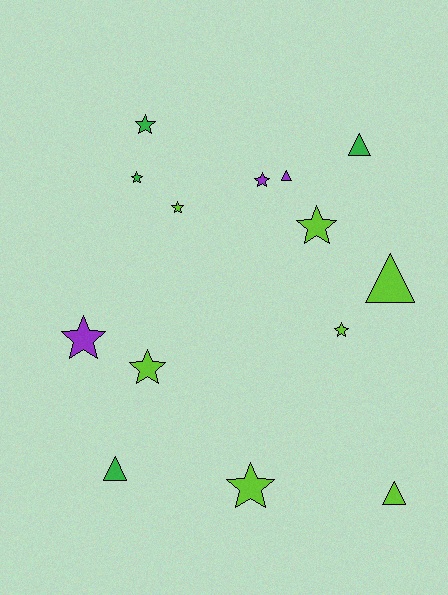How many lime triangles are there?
There are 2 lime triangles.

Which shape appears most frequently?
Star, with 9 objects.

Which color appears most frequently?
Lime, with 7 objects.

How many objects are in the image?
There are 14 objects.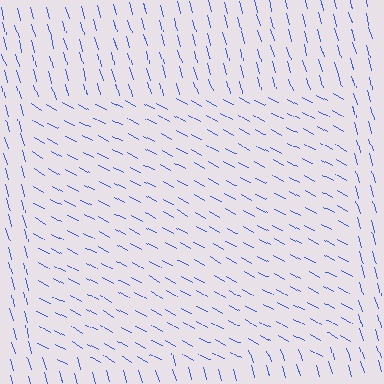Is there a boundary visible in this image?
Yes, there is a texture boundary formed by a change in line orientation.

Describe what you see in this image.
The image is filled with small blue line segments. A rectangle region in the image has lines oriented differently from the surrounding lines, creating a visible texture boundary.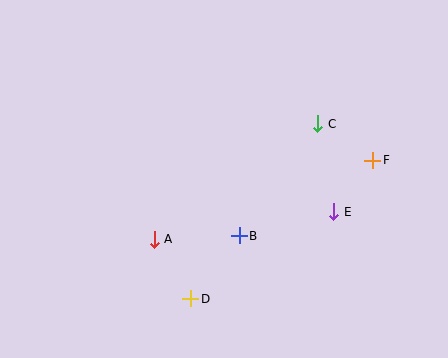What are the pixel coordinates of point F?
Point F is at (373, 160).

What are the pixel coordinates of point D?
Point D is at (191, 299).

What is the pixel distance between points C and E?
The distance between C and E is 90 pixels.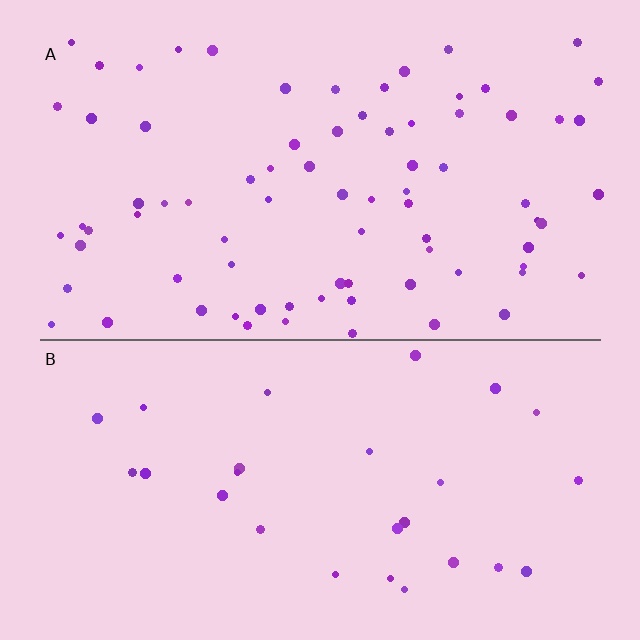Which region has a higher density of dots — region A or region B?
A (the top).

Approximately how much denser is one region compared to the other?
Approximately 2.9× — region A over region B.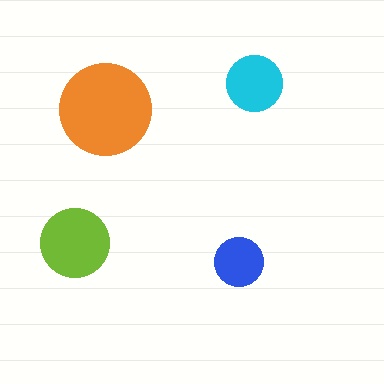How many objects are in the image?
There are 4 objects in the image.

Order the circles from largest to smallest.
the orange one, the lime one, the cyan one, the blue one.